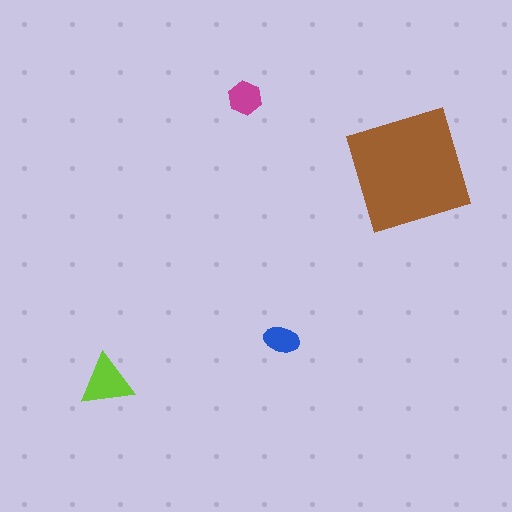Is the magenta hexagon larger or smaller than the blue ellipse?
Larger.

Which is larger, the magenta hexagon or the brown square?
The brown square.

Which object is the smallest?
The blue ellipse.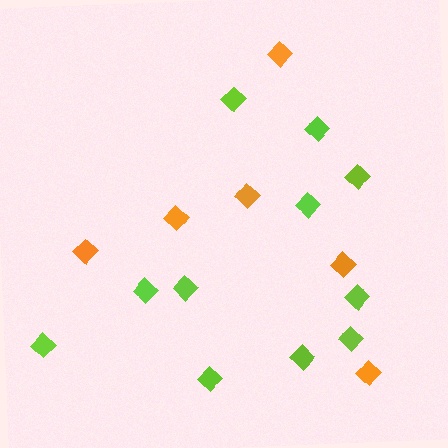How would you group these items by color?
There are 2 groups: one group of orange diamonds (6) and one group of lime diamonds (11).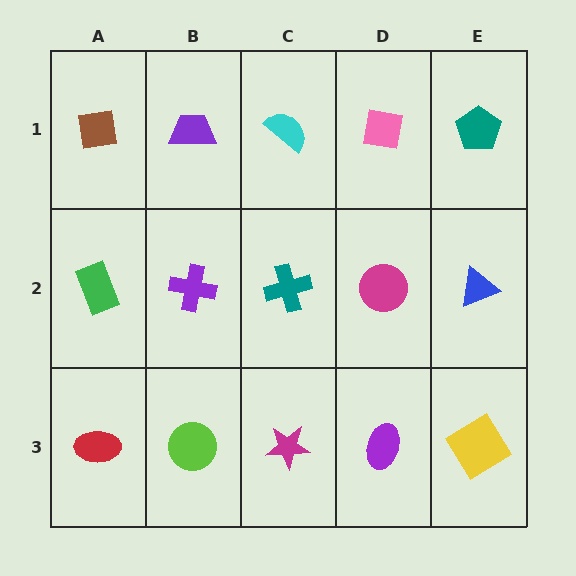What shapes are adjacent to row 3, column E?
A blue triangle (row 2, column E), a purple ellipse (row 3, column D).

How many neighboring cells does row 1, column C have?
3.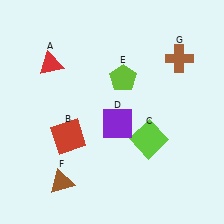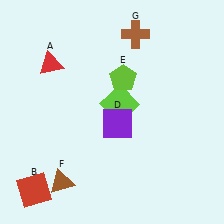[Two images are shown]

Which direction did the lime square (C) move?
The lime square (C) moved up.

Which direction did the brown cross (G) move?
The brown cross (G) moved left.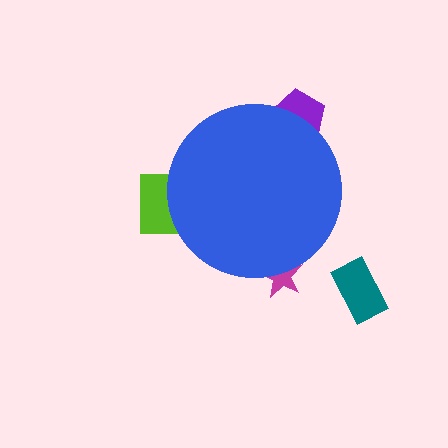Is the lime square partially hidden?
Yes, the lime square is partially hidden behind the blue circle.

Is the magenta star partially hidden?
Yes, the magenta star is partially hidden behind the blue circle.